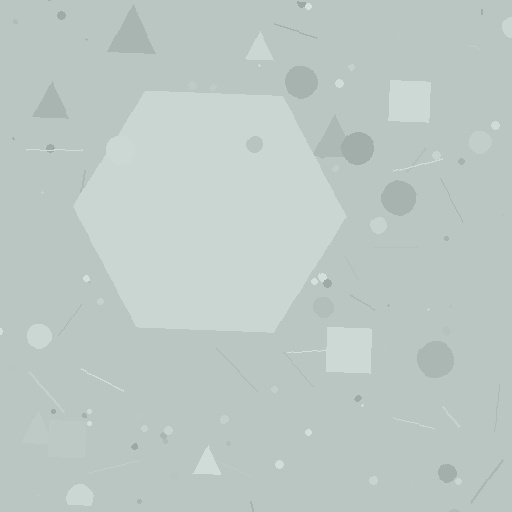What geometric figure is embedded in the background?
A hexagon is embedded in the background.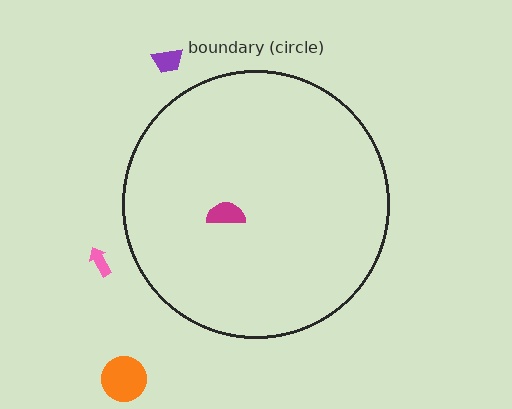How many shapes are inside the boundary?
1 inside, 3 outside.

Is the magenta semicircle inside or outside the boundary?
Inside.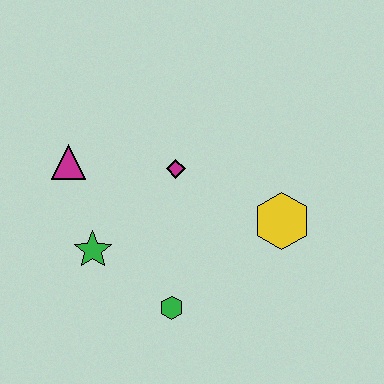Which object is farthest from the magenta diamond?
The green hexagon is farthest from the magenta diamond.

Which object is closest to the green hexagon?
The green star is closest to the green hexagon.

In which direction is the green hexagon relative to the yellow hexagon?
The green hexagon is to the left of the yellow hexagon.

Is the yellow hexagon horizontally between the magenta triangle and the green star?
No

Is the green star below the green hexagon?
No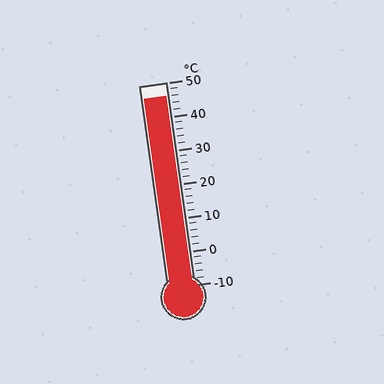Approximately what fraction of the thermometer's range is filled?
The thermometer is filled to approximately 95% of its range.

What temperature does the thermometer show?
The thermometer shows approximately 46°C.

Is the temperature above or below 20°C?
The temperature is above 20°C.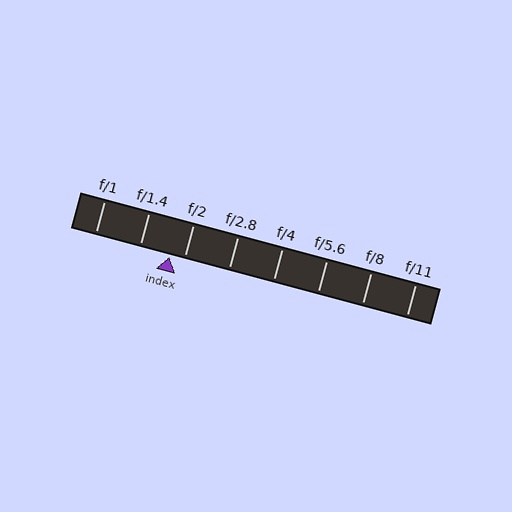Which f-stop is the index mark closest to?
The index mark is closest to f/2.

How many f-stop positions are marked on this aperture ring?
There are 8 f-stop positions marked.